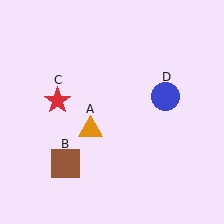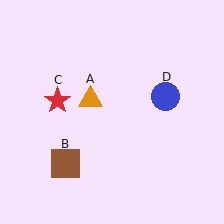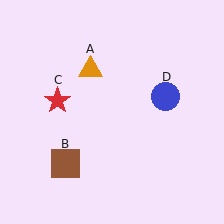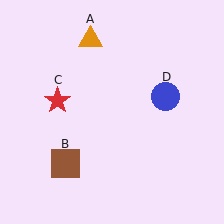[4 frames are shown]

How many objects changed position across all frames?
1 object changed position: orange triangle (object A).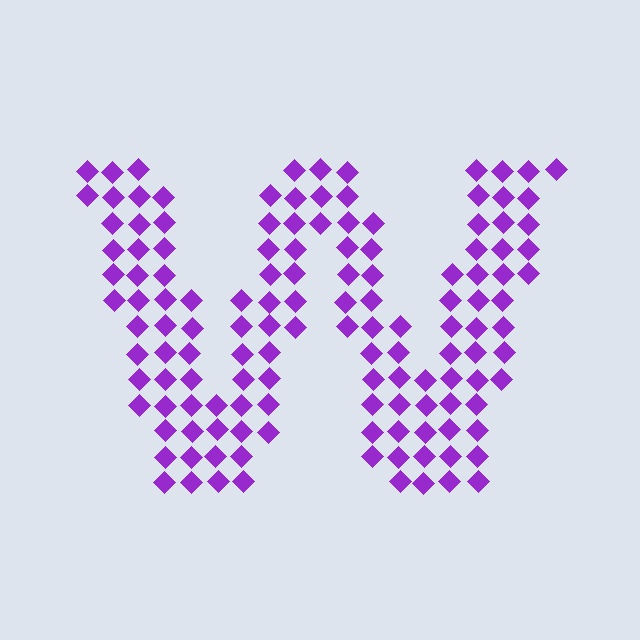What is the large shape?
The large shape is the letter W.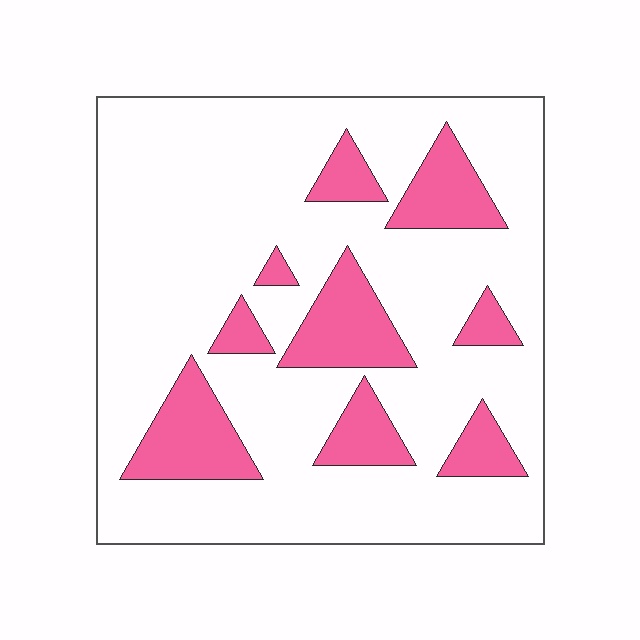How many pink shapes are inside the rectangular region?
9.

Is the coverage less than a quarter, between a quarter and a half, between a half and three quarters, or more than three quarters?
Less than a quarter.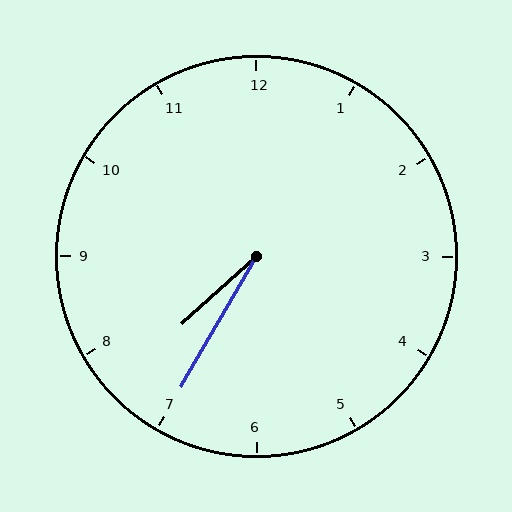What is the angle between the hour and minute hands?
Approximately 18 degrees.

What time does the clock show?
7:35.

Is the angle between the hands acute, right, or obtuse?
It is acute.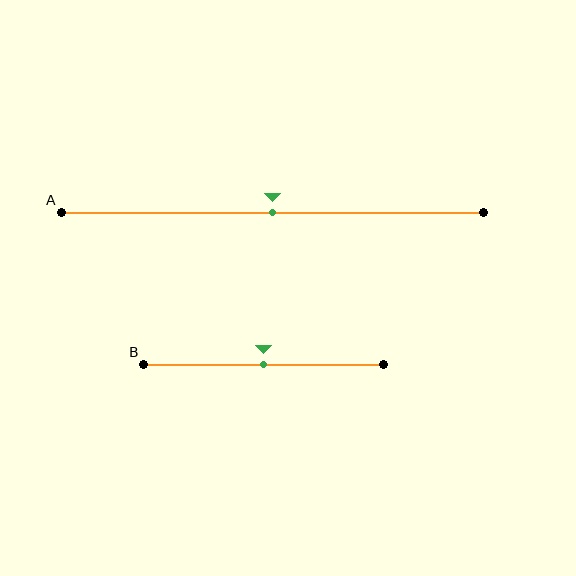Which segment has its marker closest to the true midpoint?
Segment A has its marker closest to the true midpoint.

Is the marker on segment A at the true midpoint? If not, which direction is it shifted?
Yes, the marker on segment A is at the true midpoint.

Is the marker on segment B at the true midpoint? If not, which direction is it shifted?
Yes, the marker on segment B is at the true midpoint.